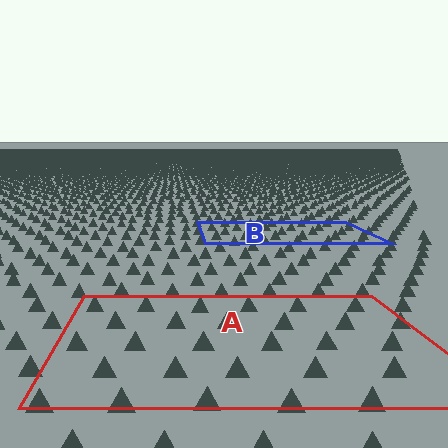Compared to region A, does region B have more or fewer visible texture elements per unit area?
Region B has more texture elements per unit area — they are packed more densely because it is farther away.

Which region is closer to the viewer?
Region A is closer. The texture elements there are larger and more spread out.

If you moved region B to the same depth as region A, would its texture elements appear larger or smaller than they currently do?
They would appear larger. At a closer depth, the same texture elements are projected at a bigger on-screen size.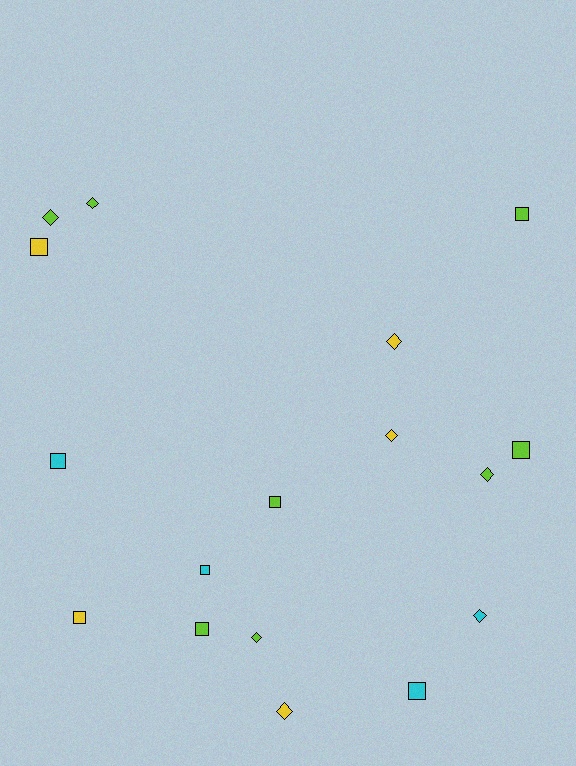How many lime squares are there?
There are 4 lime squares.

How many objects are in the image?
There are 17 objects.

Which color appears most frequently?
Lime, with 8 objects.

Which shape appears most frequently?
Square, with 9 objects.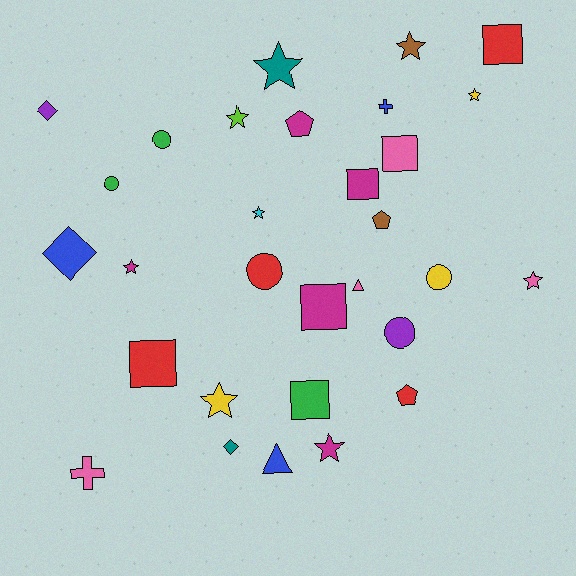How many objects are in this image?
There are 30 objects.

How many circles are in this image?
There are 5 circles.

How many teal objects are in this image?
There are 2 teal objects.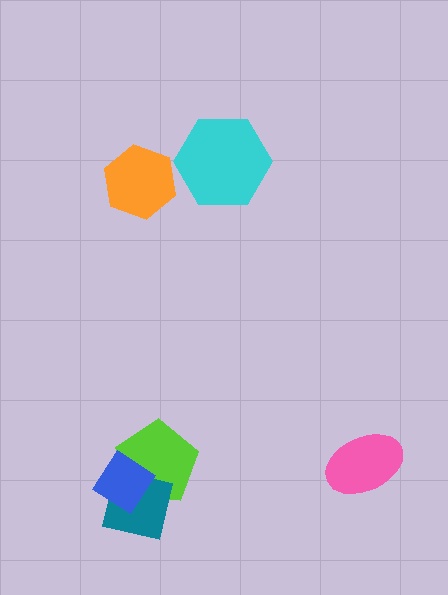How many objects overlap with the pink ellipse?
0 objects overlap with the pink ellipse.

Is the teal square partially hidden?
Yes, it is partially covered by another shape.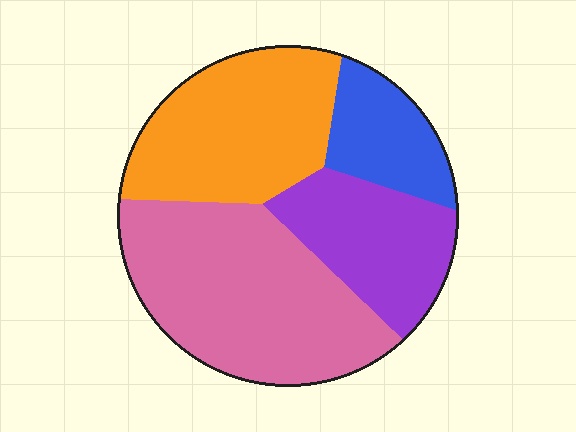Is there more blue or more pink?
Pink.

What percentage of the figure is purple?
Purple takes up about one fifth (1/5) of the figure.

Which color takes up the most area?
Pink, at roughly 40%.